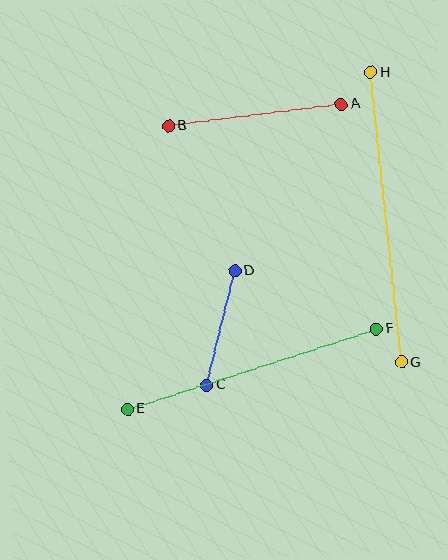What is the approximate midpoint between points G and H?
The midpoint is at approximately (386, 217) pixels.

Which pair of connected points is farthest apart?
Points G and H are farthest apart.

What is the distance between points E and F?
The distance is approximately 261 pixels.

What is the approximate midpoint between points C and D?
The midpoint is at approximately (221, 328) pixels.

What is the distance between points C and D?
The distance is approximately 118 pixels.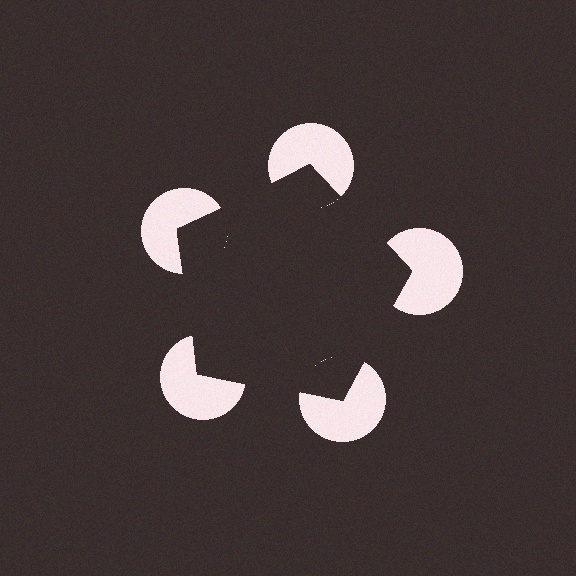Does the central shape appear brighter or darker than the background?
It typically appears slightly darker than the background, even though no actual brightness change is drawn.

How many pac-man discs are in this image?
There are 5 — one at each vertex of the illusory pentagon.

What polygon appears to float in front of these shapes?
An illusory pentagon — its edges are inferred from the aligned wedge cuts in the pac-man discs, not physically drawn.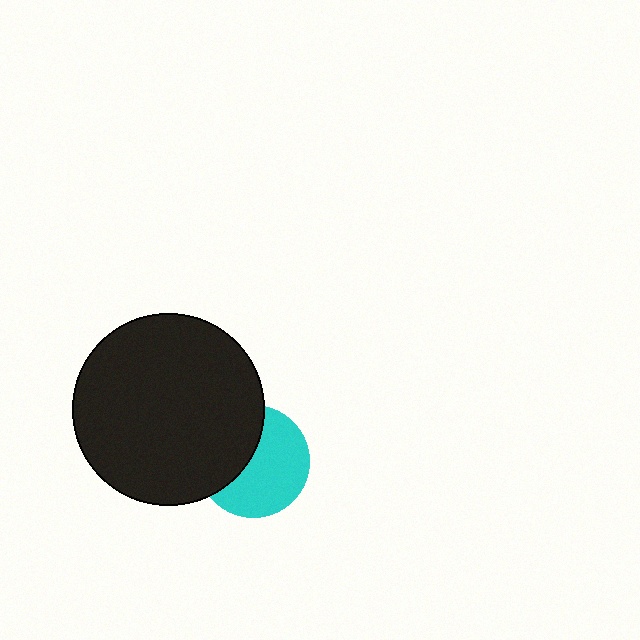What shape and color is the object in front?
The object in front is a black circle.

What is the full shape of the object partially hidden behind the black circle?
The partially hidden object is a cyan circle.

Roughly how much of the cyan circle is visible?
About half of it is visible (roughly 60%).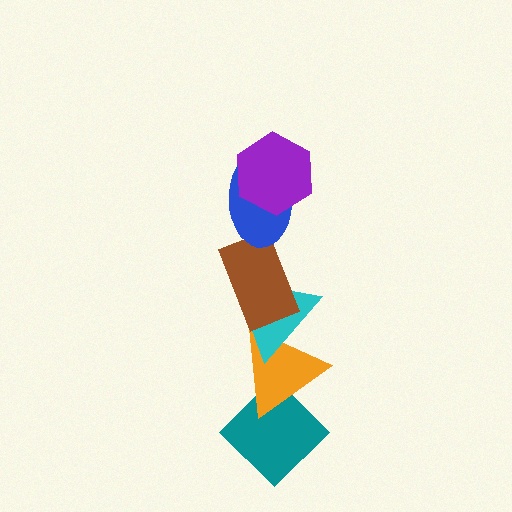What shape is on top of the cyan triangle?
The brown rectangle is on top of the cyan triangle.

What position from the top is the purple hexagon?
The purple hexagon is 1st from the top.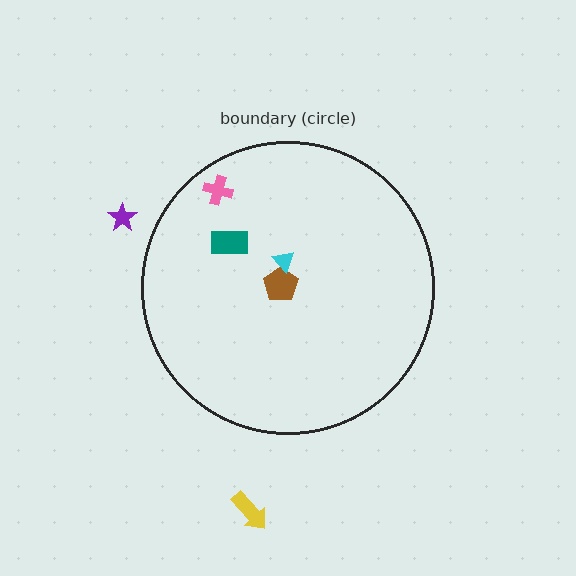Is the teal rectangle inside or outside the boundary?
Inside.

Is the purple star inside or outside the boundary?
Outside.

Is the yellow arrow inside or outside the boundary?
Outside.